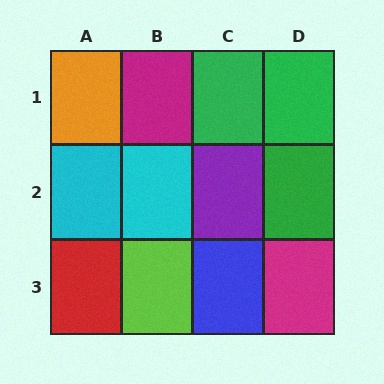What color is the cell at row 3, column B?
Lime.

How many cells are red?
1 cell is red.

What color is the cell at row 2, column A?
Cyan.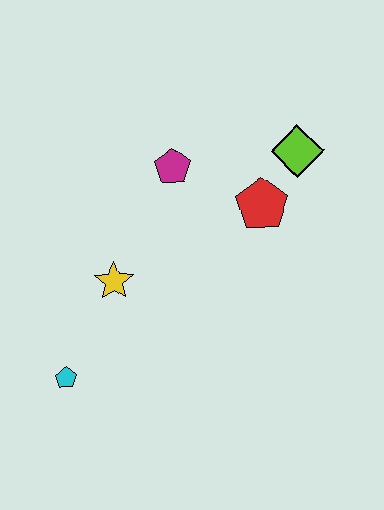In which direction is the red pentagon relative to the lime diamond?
The red pentagon is below the lime diamond.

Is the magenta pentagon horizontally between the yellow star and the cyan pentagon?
No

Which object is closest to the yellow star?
The cyan pentagon is closest to the yellow star.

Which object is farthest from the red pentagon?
The cyan pentagon is farthest from the red pentagon.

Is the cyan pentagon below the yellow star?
Yes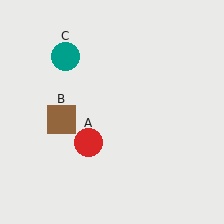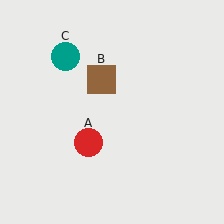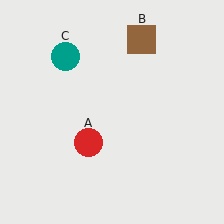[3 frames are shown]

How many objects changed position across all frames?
1 object changed position: brown square (object B).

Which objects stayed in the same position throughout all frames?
Red circle (object A) and teal circle (object C) remained stationary.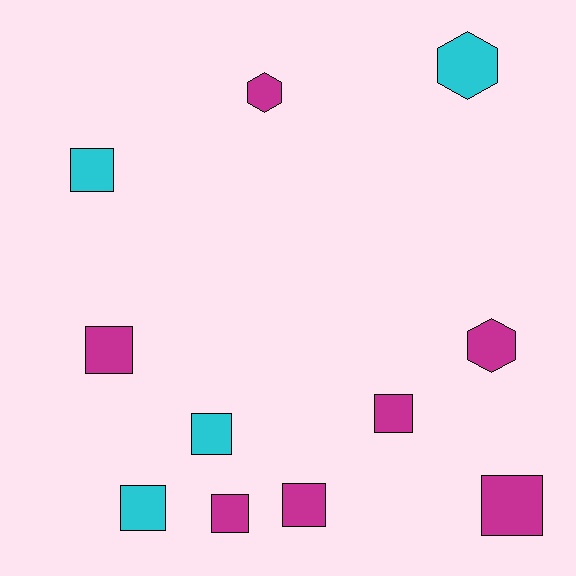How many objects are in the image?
There are 11 objects.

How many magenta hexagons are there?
There are 2 magenta hexagons.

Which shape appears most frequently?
Square, with 8 objects.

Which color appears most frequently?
Magenta, with 7 objects.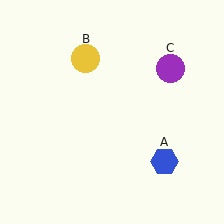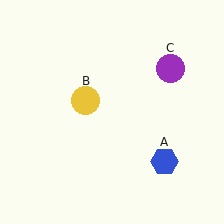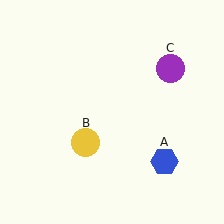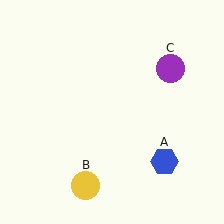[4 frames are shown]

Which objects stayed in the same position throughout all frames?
Blue hexagon (object A) and purple circle (object C) remained stationary.